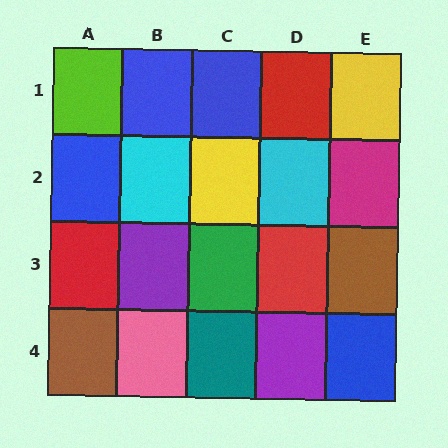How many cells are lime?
1 cell is lime.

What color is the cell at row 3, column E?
Brown.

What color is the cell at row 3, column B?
Purple.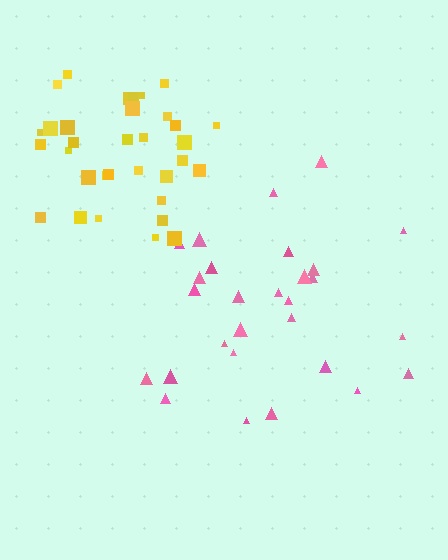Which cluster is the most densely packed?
Yellow.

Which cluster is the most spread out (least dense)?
Pink.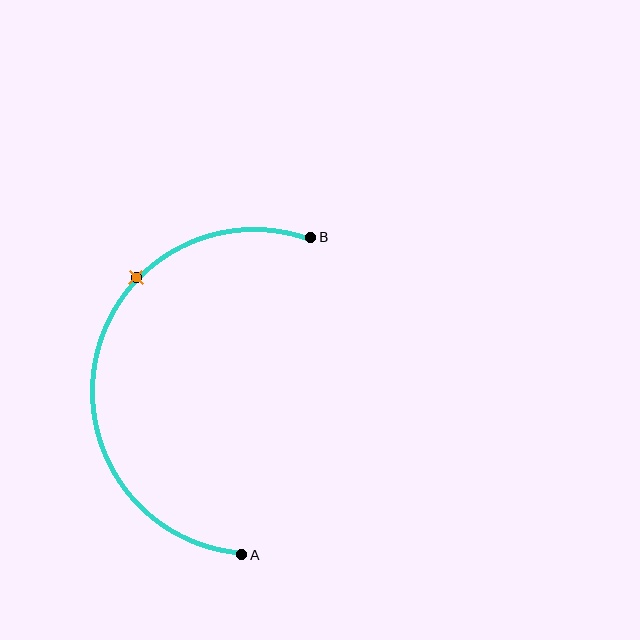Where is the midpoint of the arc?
The arc midpoint is the point on the curve farthest from the straight line joining A and B. It sits to the left of that line.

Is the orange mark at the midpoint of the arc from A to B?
No. The orange mark lies on the arc but is closer to endpoint B. The arc midpoint would be at the point on the curve equidistant along the arc from both A and B.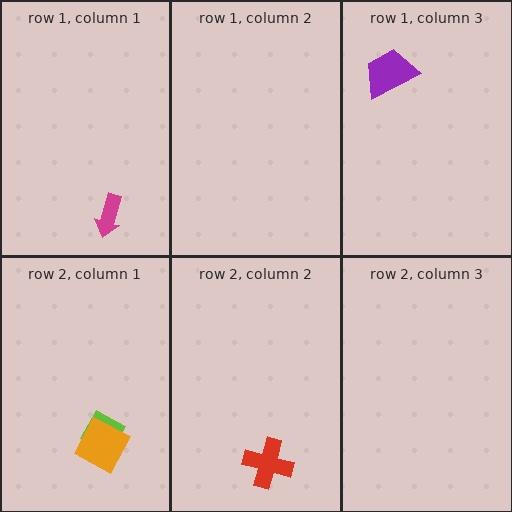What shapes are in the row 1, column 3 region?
The purple trapezoid.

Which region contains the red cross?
The row 2, column 2 region.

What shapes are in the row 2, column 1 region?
The lime diamond, the orange square.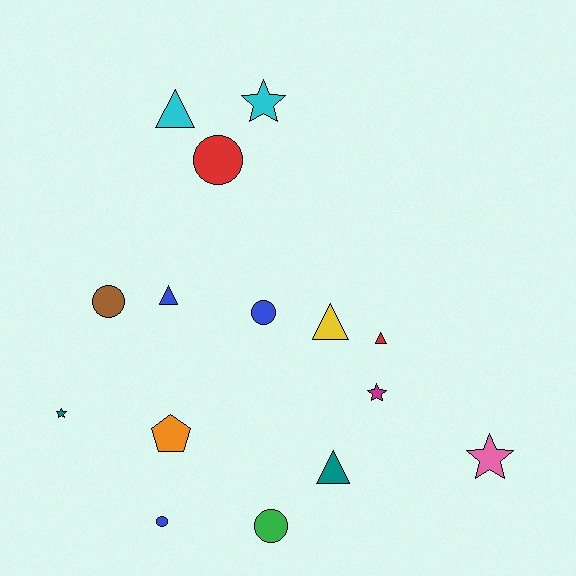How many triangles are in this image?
There are 5 triangles.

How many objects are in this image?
There are 15 objects.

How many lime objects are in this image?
There are no lime objects.